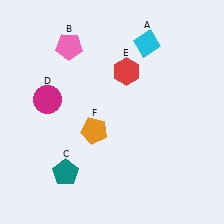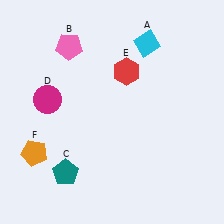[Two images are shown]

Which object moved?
The orange pentagon (F) moved left.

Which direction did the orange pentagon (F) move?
The orange pentagon (F) moved left.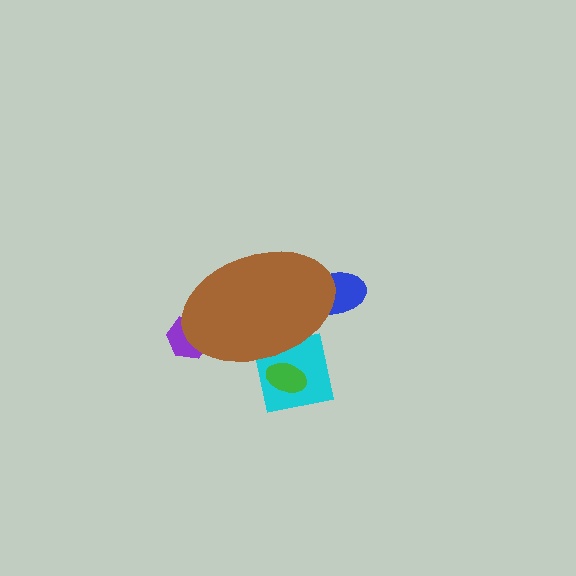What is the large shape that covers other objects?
A brown ellipse.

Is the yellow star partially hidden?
Yes, the yellow star is partially hidden behind the brown ellipse.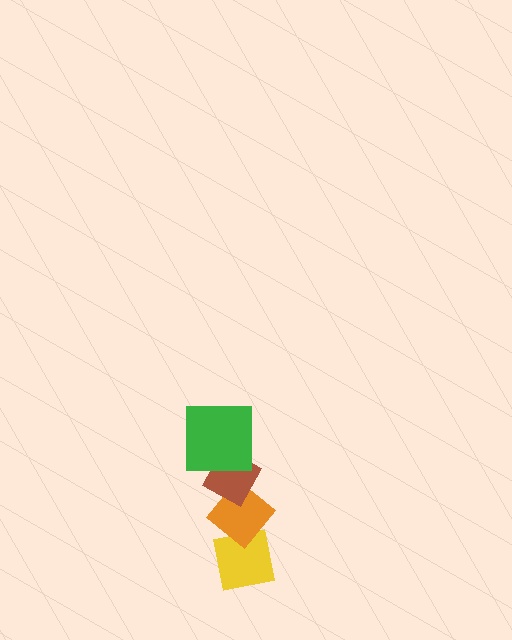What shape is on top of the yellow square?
The orange diamond is on top of the yellow square.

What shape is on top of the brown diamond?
The green square is on top of the brown diamond.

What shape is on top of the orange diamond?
The brown diamond is on top of the orange diamond.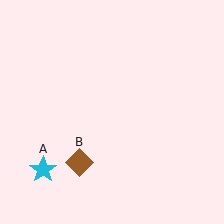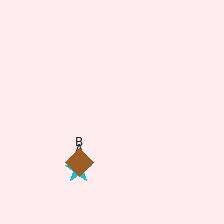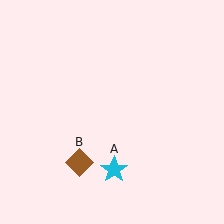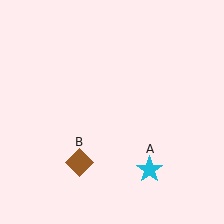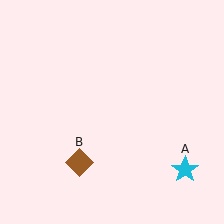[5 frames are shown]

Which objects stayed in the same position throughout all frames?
Brown diamond (object B) remained stationary.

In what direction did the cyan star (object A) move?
The cyan star (object A) moved right.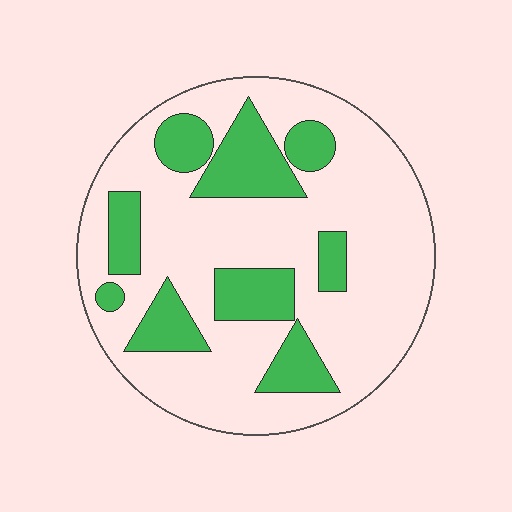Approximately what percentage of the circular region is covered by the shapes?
Approximately 25%.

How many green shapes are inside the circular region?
9.